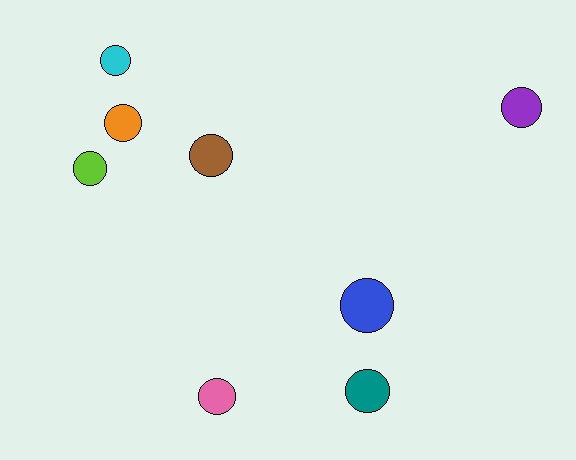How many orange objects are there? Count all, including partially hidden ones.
There is 1 orange object.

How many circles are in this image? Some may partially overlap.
There are 8 circles.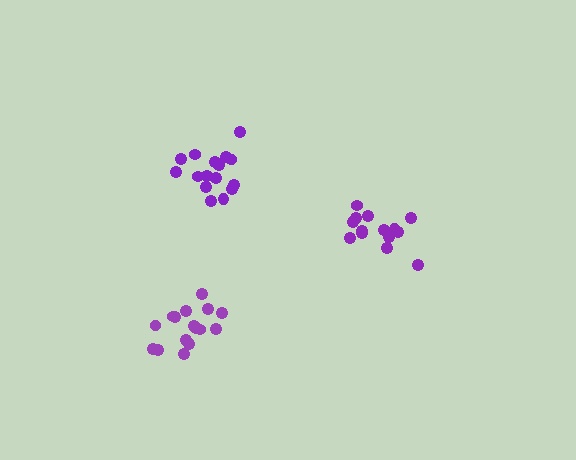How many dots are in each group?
Group 1: 15 dots, Group 2: 17 dots, Group 3: 16 dots (48 total).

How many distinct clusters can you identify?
There are 3 distinct clusters.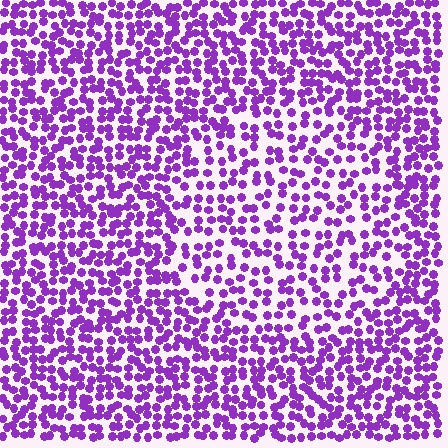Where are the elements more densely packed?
The elements are more densely packed outside the circle boundary.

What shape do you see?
I see a circle.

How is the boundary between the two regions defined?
The boundary is defined by a change in element density (approximately 1.5x ratio). All elements are the same color, size, and shape.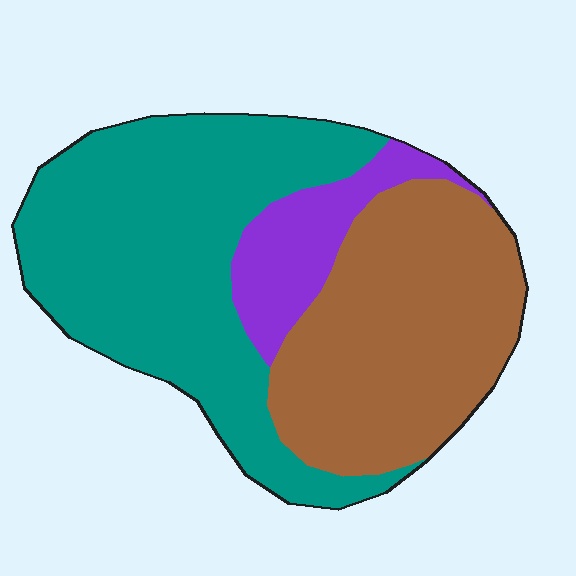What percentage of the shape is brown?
Brown covers around 40% of the shape.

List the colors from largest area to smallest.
From largest to smallest: teal, brown, purple.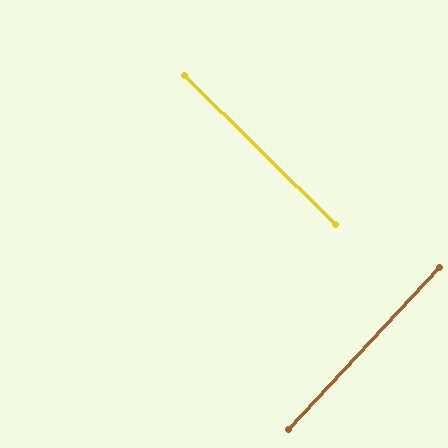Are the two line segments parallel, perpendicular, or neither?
Perpendicular — they meet at approximately 88°.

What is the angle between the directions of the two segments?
Approximately 88 degrees.